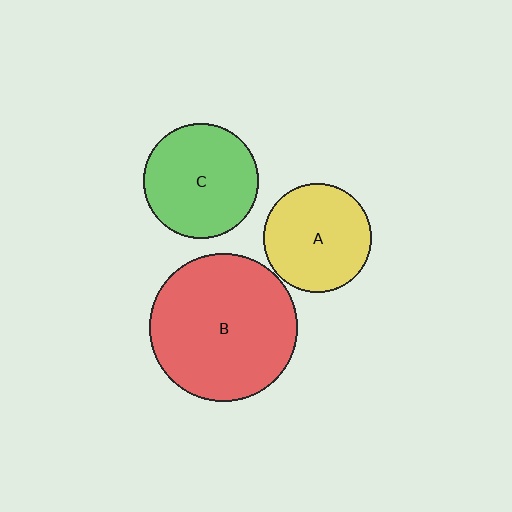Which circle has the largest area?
Circle B (red).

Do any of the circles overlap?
No, none of the circles overlap.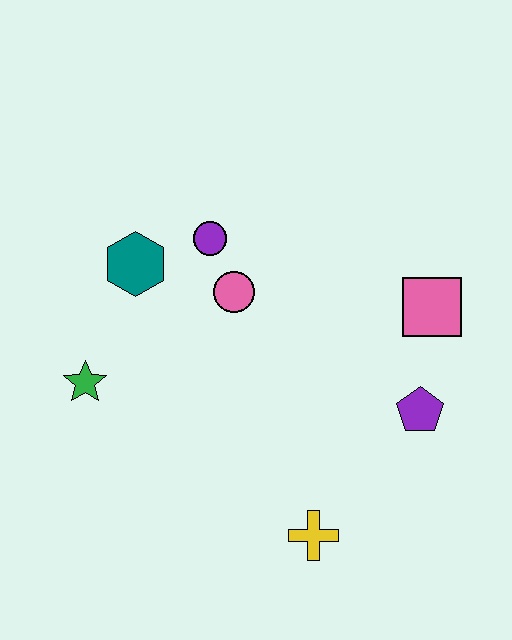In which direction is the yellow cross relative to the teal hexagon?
The yellow cross is below the teal hexagon.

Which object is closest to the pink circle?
The purple circle is closest to the pink circle.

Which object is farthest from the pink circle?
The yellow cross is farthest from the pink circle.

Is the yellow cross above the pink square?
No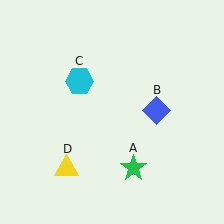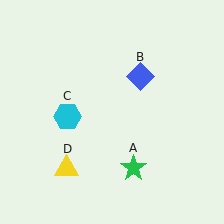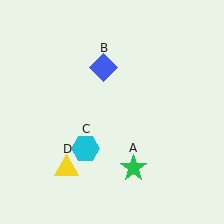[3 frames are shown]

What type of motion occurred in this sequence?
The blue diamond (object B), cyan hexagon (object C) rotated counterclockwise around the center of the scene.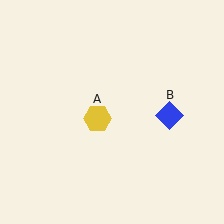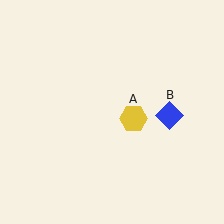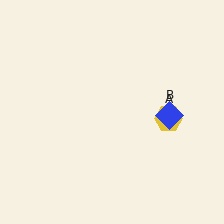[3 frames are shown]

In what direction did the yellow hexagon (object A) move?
The yellow hexagon (object A) moved right.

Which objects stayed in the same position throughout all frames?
Blue diamond (object B) remained stationary.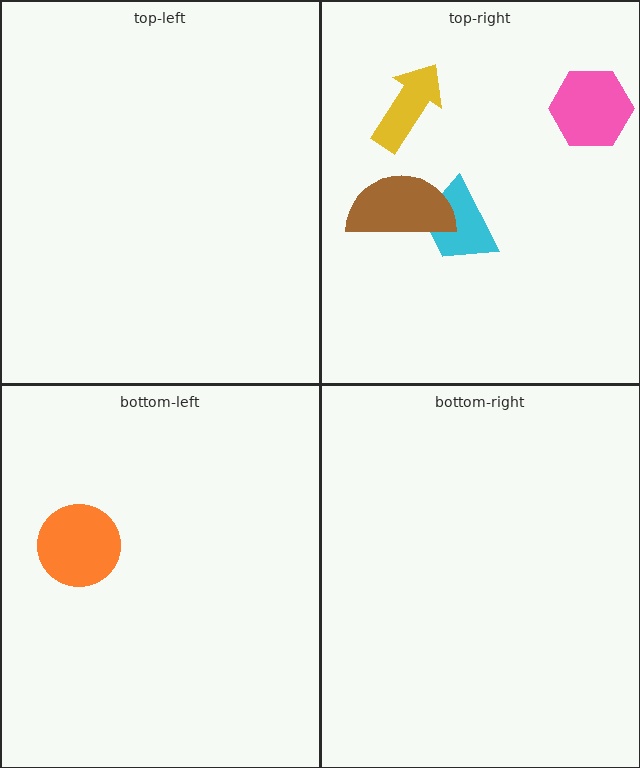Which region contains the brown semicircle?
The top-right region.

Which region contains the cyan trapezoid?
The top-right region.